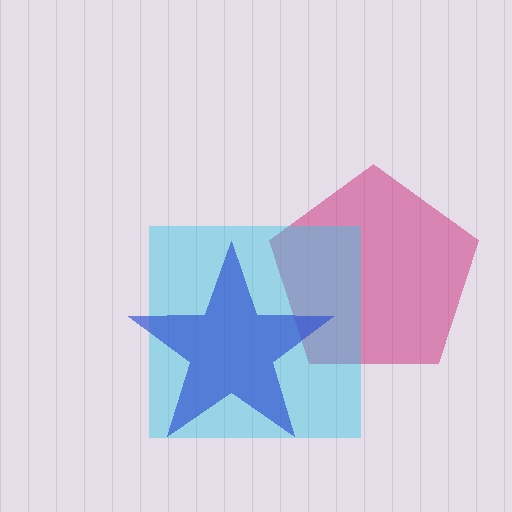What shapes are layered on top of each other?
The layered shapes are: a magenta pentagon, a cyan square, a blue star.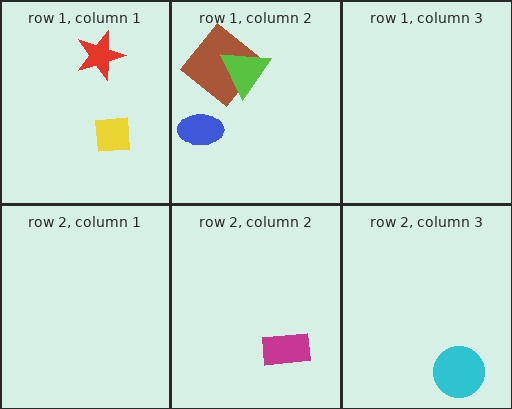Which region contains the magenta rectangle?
The row 2, column 2 region.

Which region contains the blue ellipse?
The row 1, column 2 region.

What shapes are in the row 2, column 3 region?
The cyan circle.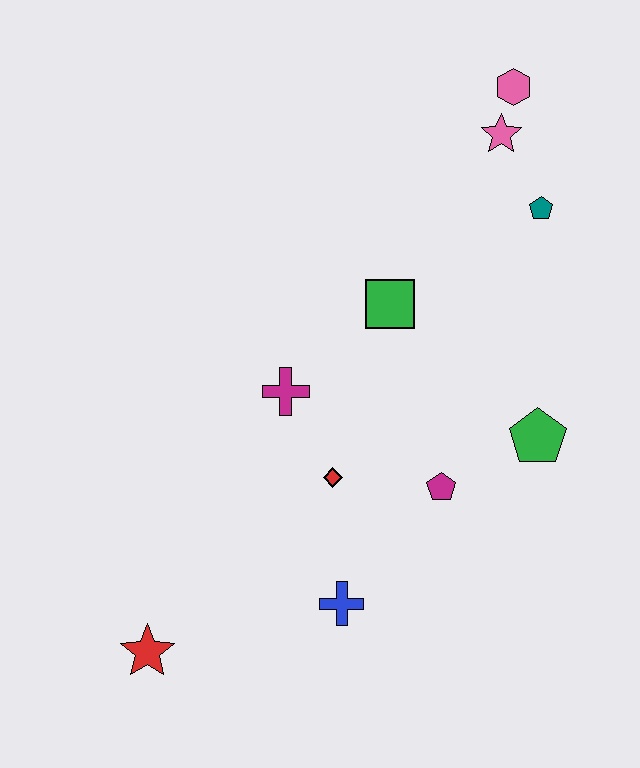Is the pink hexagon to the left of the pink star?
No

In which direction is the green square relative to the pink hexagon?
The green square is below the pink hexagon.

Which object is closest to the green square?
The magenta cross is closest to the green square.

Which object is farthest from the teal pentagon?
The red star is farthest from the teal pentagon.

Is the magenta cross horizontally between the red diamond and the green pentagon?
No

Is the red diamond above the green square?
No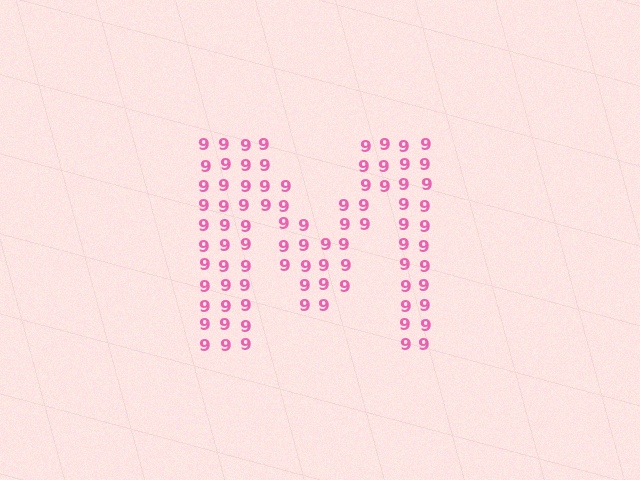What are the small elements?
The small elements are digit 9's.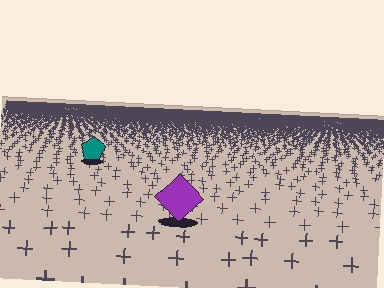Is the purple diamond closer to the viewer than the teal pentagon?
Yes. The purple diamond is closer — you can tell from the texture gradient: the ground texture is coarser near it.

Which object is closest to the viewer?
The purple diamond is closest. The texture marks near it are larger and more spread out.